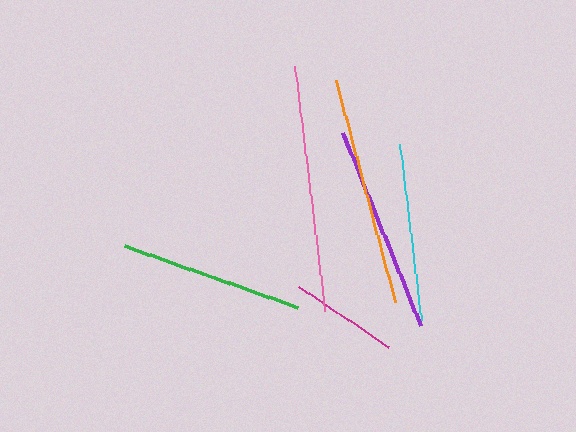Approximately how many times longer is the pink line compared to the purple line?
The pink line is approximately 1.2 times the length of the purple line.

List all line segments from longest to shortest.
From longest to shortest: pink, orange, purple, green, cyan, magenta.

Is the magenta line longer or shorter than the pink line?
The pink line is longer than the magenta line.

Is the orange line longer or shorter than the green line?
The orange line is longer than the green line.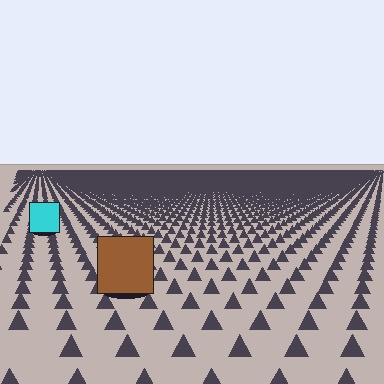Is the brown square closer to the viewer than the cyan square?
Yes. The brown square is closer — you can tell from the texture gradient: the ground texture is coarser near it.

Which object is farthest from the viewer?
The cyan square is farthest from the viewer. It appears smaller and the ground texture around it is denser.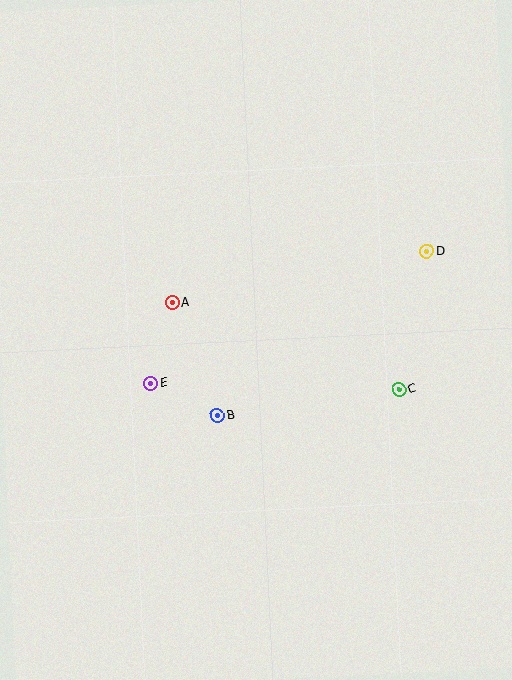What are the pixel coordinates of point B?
Point B is at (217, 416).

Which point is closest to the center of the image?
Point B at (217, 416) is closest to the center.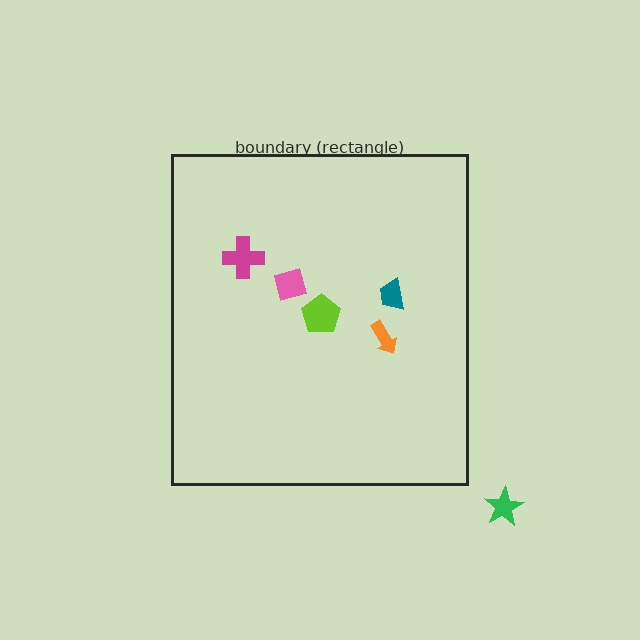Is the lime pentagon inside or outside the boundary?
Inside.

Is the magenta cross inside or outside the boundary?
Inside.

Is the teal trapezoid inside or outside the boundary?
Inside.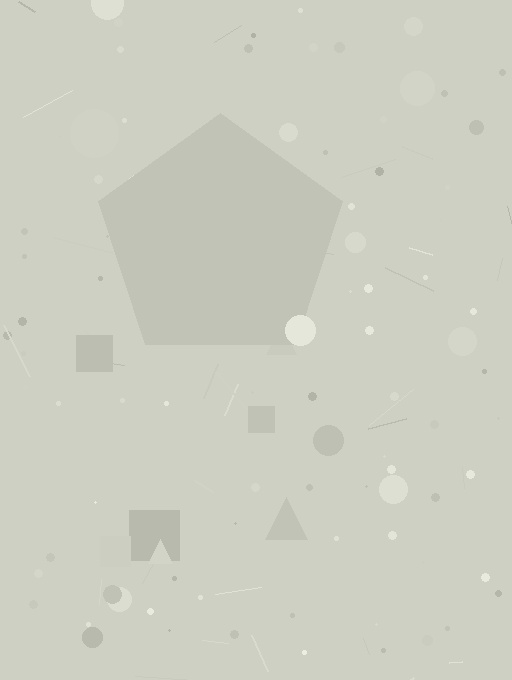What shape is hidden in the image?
A pentagon is hidden in the image.